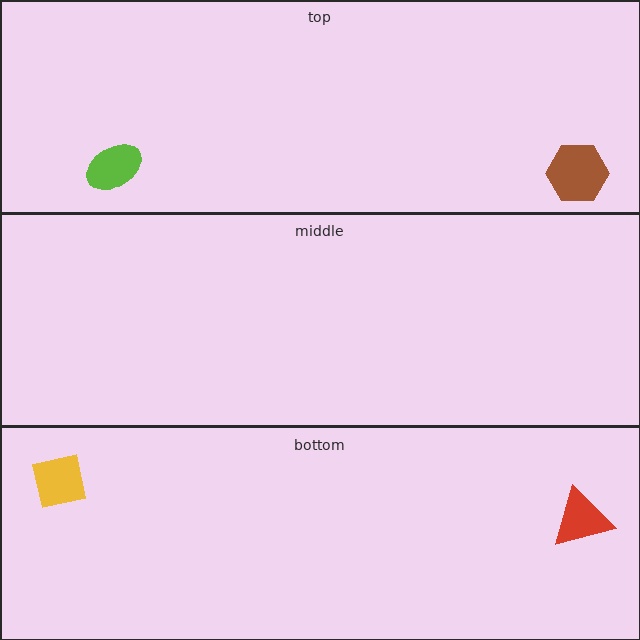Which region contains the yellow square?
The bottom region.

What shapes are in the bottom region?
The red triangle, the yellow square.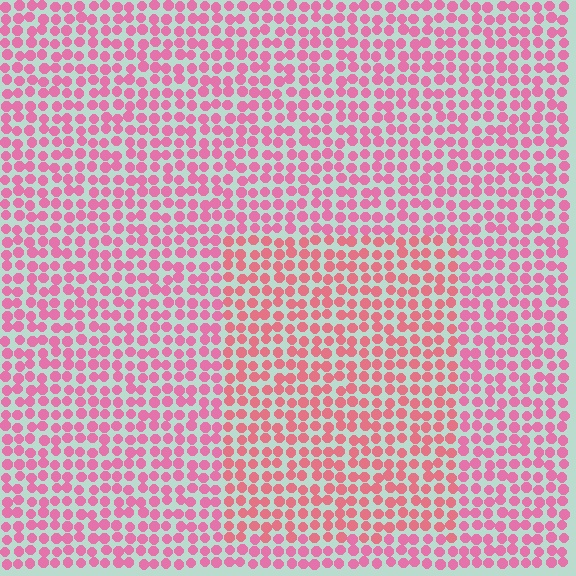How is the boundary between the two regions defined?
The boundary is defined purely by a slight shift in hue (about 19 degrees). Spacing, size, and orientation are identical on both sides.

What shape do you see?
I see a rectangle.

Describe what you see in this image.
The image is filled with small pink elements in a uniform arrangement. A rectangle-shaped region is visible where the elements are tinted to a slightly different hue, forming a subtle color boundary.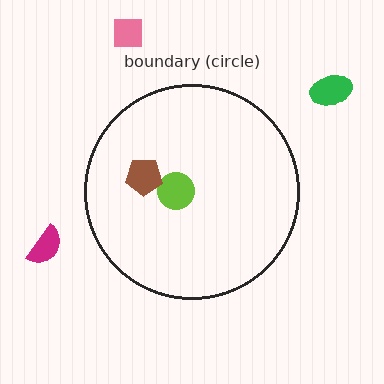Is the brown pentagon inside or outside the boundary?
Inside.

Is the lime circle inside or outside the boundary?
Inside.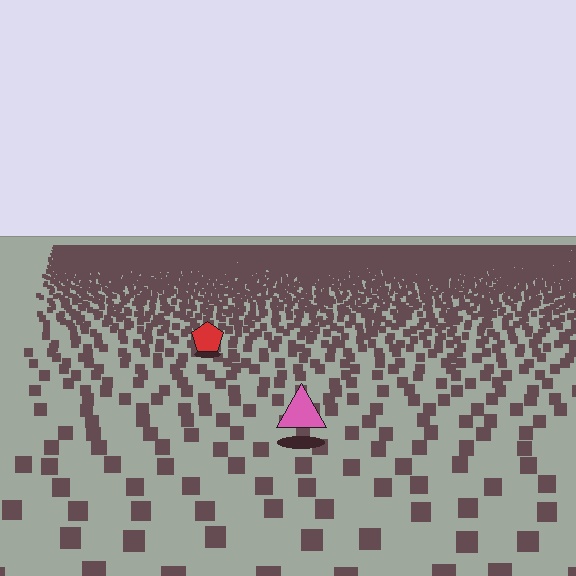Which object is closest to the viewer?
The pink triangle is closest. The texture marks near it are larger and more spread out.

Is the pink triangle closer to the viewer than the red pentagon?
Yes. The pink triangle is closer — you can tell from the texture gradient: the ground texture is coarser near it.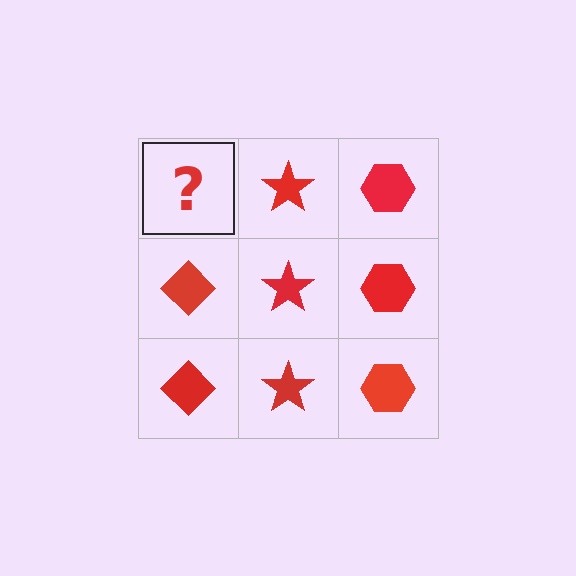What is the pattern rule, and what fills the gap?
The rule is that each column has a consistent shape. The gap should be filled with a red diamond.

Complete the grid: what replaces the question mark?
The question mark should be replaced with a red diamond.